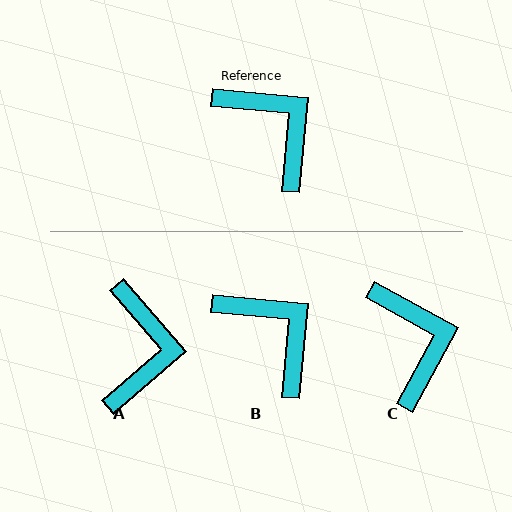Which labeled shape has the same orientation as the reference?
B.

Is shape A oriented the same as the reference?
No, it is off by about 44 degrees.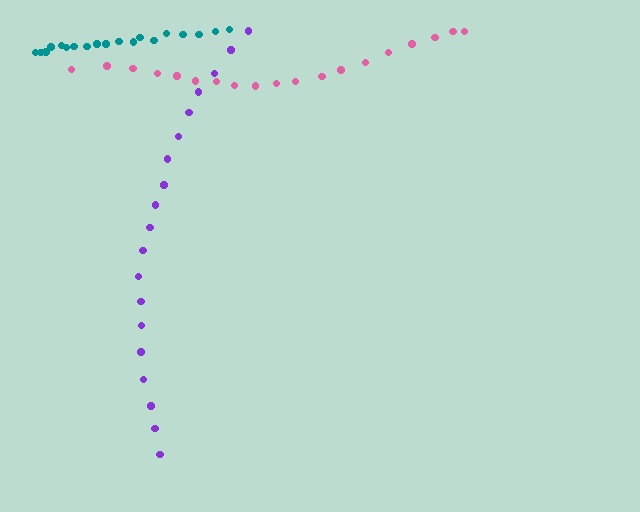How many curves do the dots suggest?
There are 3 distinct paths.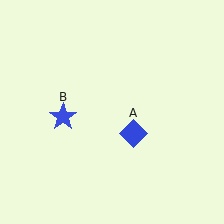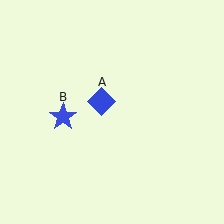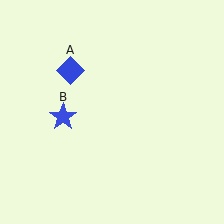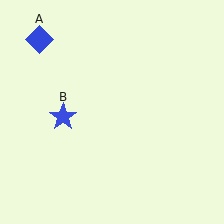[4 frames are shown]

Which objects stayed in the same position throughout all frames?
Blue star (object B) remained stationary.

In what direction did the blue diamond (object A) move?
The blue diamond (object A) moved up and to the left.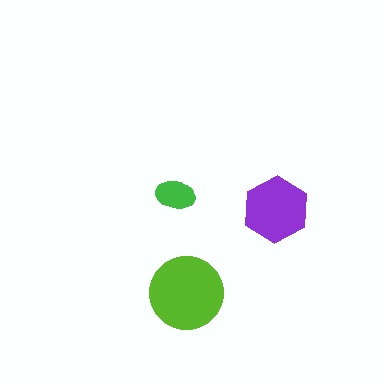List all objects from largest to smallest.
The lime circle, the purple hexagon, the green ellipse.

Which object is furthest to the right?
The purple hexagon is rightmost.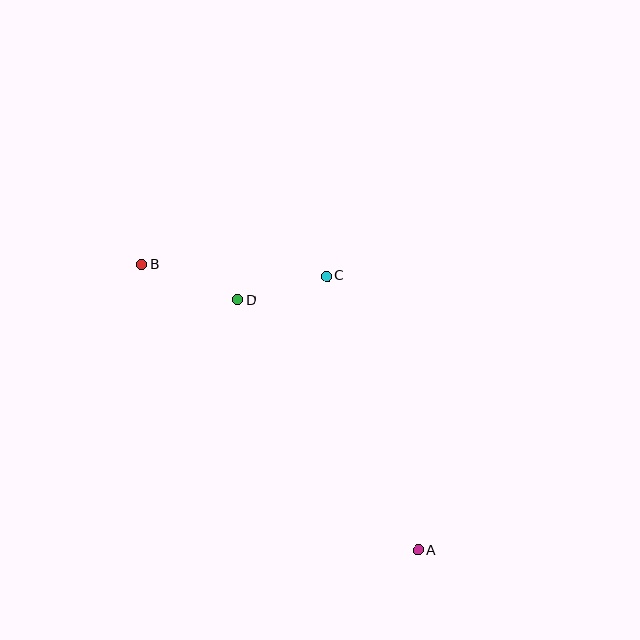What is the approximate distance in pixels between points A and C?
The distance between A and C is approximately 289 pixels.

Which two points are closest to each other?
Points C and D are closest to each other.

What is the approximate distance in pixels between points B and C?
The distance between B and C is approximately 186 pixels.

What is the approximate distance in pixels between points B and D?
The distance between B and D is approximately 102 pixels.